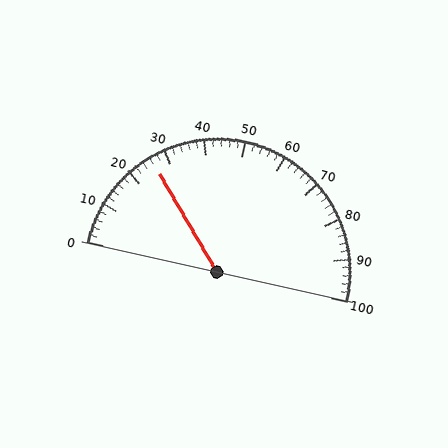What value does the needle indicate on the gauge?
The needle indicates approximately 26.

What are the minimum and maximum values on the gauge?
The gauge ranges from 0 to 100.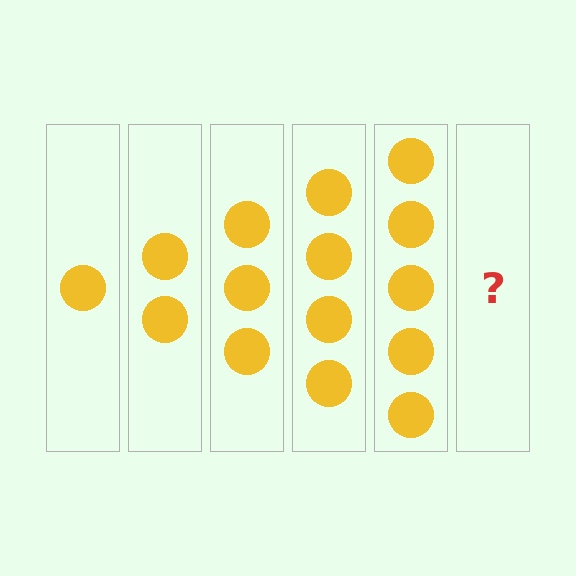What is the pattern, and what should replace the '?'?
The pattern is that each step adds one more circle. The '?' should be 6 circles.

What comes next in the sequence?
The next element should be 6 circles.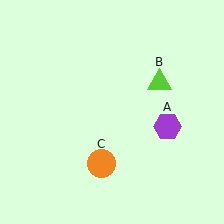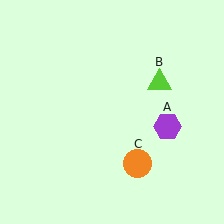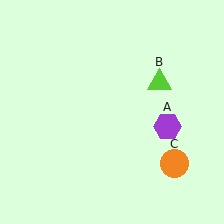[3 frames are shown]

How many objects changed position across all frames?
1 object changed position: orange circle (object C).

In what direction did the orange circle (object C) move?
The orange circle (object C) moved right.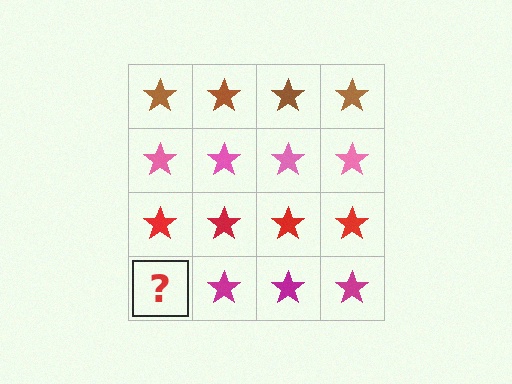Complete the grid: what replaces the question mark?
The question mark should be replaced with a magenta star.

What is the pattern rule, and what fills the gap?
The rule is that each row has a consistent color. The gap should be filled with a magenta star.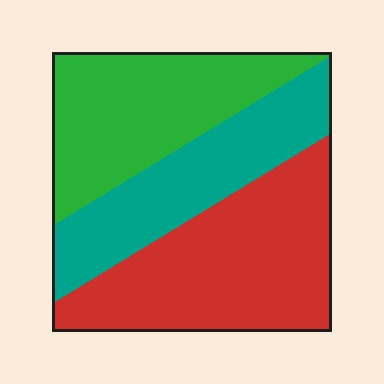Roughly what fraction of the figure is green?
Green takes up between a sixth and a third of the figure.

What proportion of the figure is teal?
Teal covers 28% of the figure.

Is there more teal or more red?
Red.